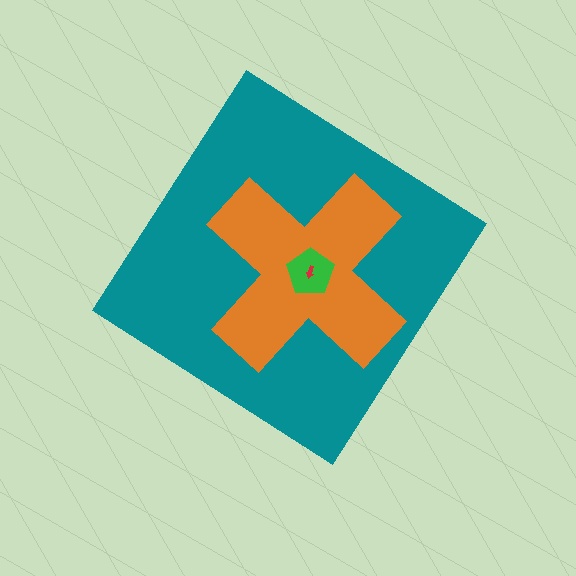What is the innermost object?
The red arrow.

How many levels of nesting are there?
4.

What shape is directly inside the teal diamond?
The orange cross.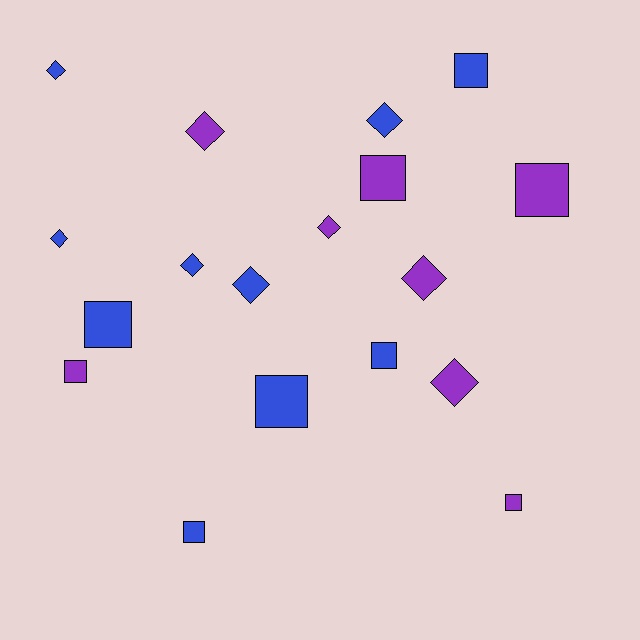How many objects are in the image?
There are 18 objects.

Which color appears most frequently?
Blue, with 10 objects.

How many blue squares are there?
There are 5 blue squares.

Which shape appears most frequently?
Square, with 9 objects.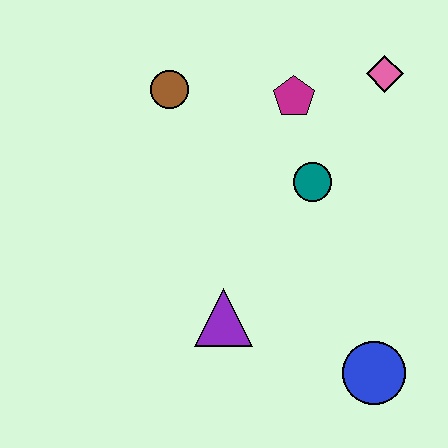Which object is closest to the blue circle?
The purple triangle is closest to the blue circle.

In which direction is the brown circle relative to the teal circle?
The brown circle is to the left of the teal circle.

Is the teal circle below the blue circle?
No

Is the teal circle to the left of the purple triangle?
No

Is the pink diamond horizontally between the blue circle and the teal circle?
No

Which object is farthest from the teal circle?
The blue circle is farthest from the teal circle.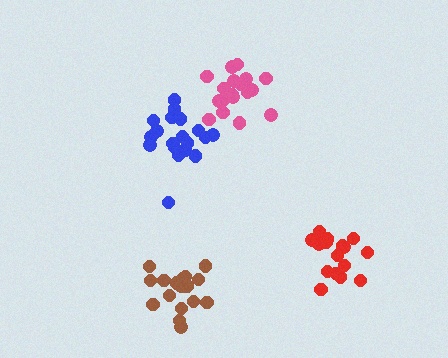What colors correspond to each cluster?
The clusters are colored: pink, red, blue, brown.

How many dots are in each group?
Group 1: 18 dots, Group 2: 18 dots, Group 3: 19 dots, Group 4: 19 dots (74 total).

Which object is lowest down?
The brown cluster is bottommost.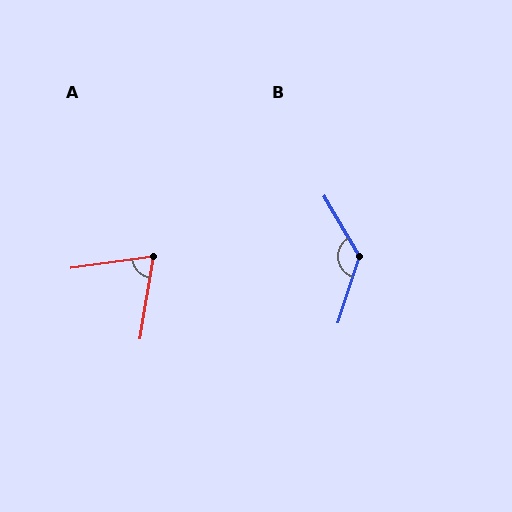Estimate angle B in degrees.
Approximately 132 degrees.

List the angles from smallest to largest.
A (73°), B (132°).